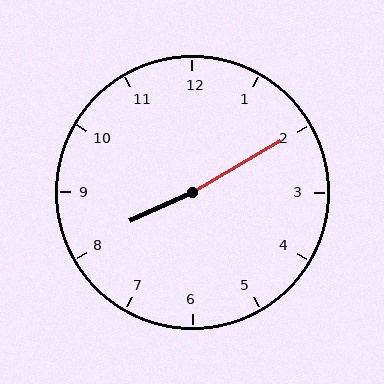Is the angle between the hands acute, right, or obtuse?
It is obtuse.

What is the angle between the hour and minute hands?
Approximately 175 degrees.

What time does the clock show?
8:10.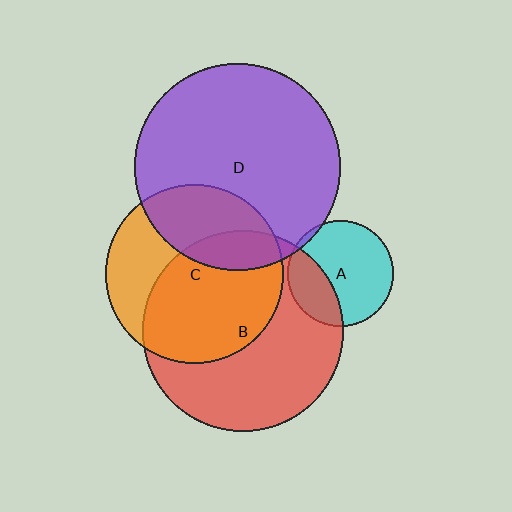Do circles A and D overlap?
Yes.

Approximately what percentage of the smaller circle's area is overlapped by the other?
Approximately 5%.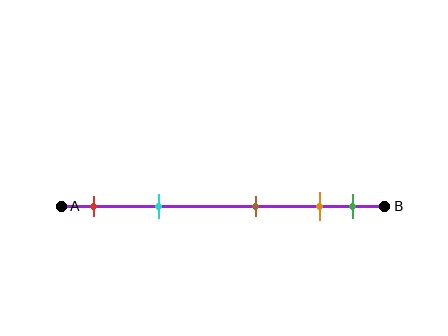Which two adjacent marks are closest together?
The orange and green marks are the closest adjacent pair.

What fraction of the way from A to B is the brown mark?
The brown mark is approximately 60% (0.6) of the way from A to B.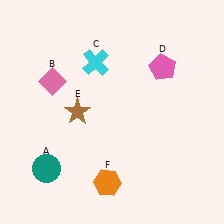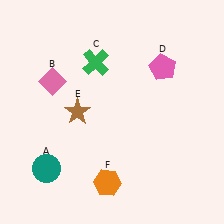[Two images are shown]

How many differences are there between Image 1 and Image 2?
There is 1 difference between the two images.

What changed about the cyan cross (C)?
In Image 1, C is cyan. In Image 2, it changed to green.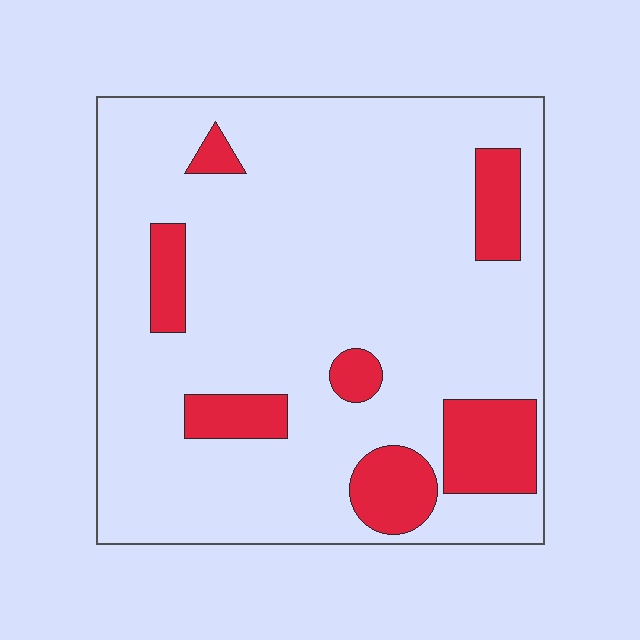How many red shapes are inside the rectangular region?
7.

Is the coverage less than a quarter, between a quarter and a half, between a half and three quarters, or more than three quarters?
Less than a quarter.